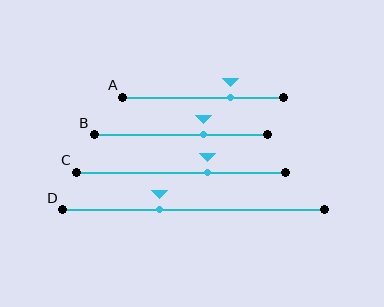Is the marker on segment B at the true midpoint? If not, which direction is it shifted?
No, the marker on segment B is shifted to the right by about 13% of the segment length.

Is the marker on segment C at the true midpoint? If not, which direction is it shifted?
No, the marker on segment C is shifted to the right by about 13% of the segment length.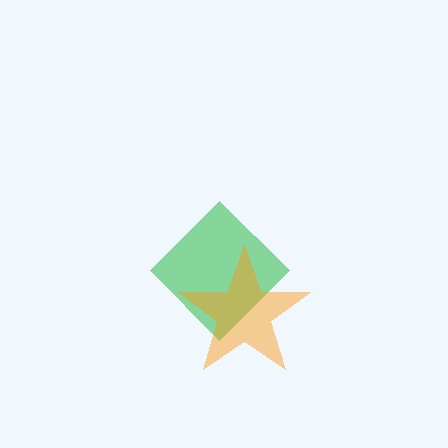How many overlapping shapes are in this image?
There are 2 overlapping shapes in the image.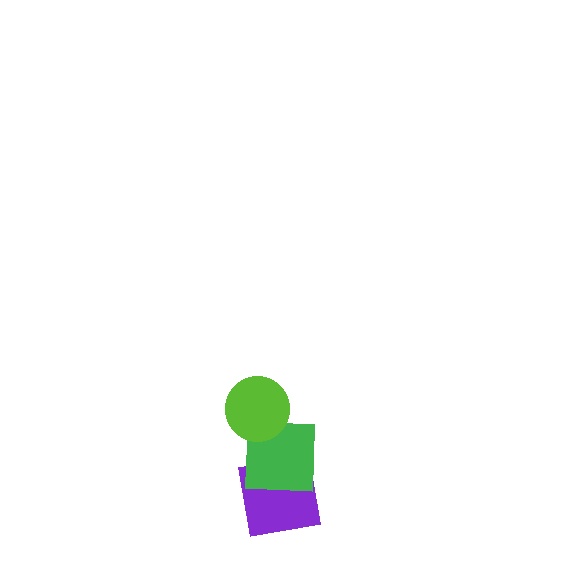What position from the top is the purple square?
The purple square is 3rd from the top.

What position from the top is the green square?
The green square is 2nd from the top.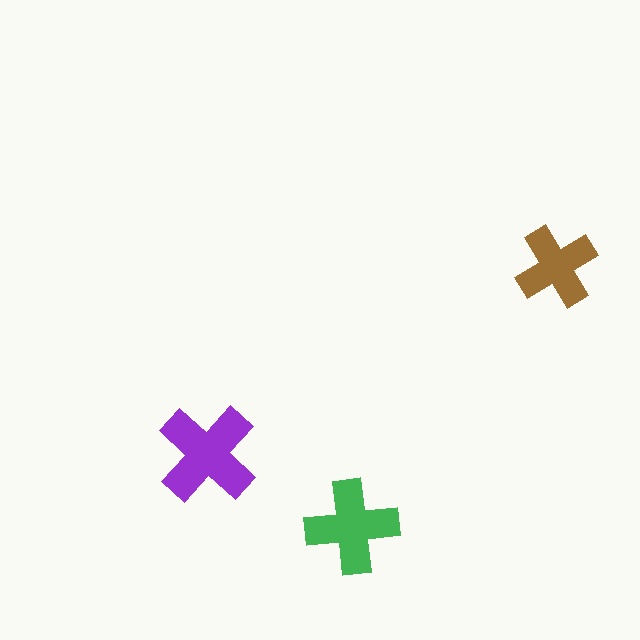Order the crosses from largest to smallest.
the purple one, the green one, the brown one.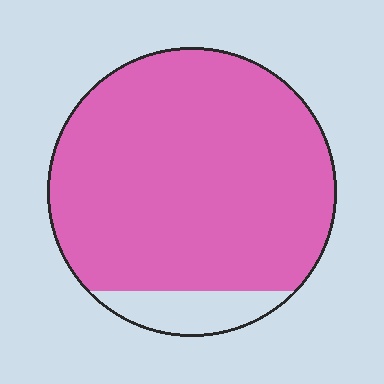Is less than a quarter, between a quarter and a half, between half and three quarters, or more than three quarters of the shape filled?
More than three quarters.